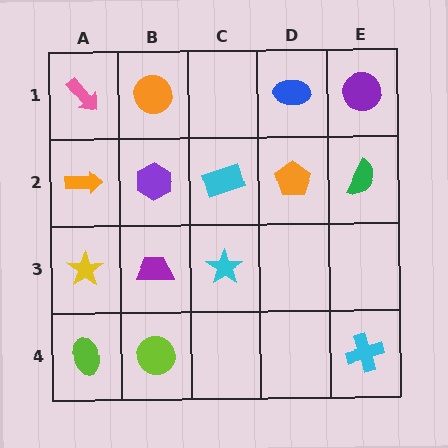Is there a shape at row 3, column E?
No, that cell is empty.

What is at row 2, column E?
A green semicircle.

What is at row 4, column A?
A lime ellipse.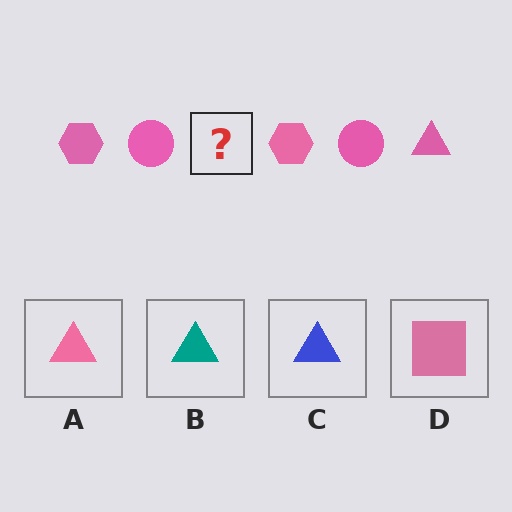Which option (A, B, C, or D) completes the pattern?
A.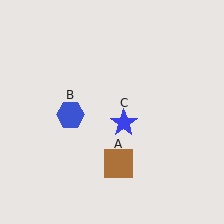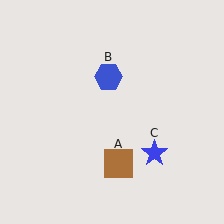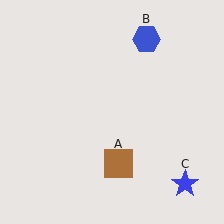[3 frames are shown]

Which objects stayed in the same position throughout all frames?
Brown square (object A) remained stationary.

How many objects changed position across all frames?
2 objects changed position: blue hexagon (object B), blue star (object C).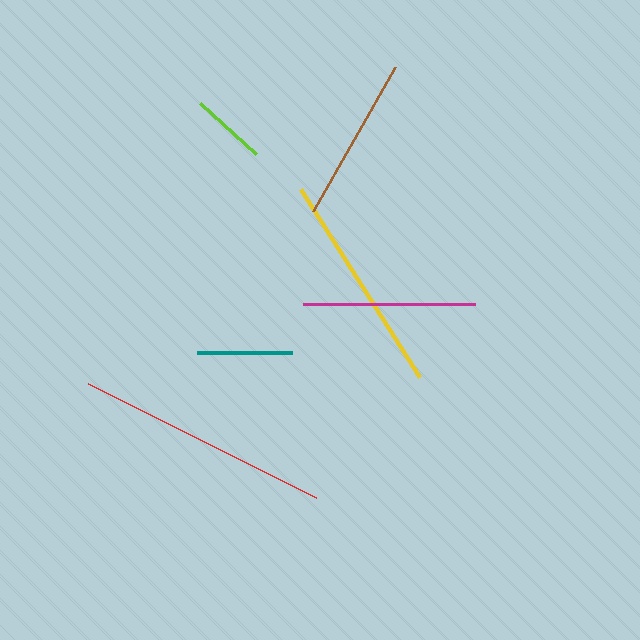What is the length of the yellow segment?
The yellow segment is approximately 223 pixels long.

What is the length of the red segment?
The red segment is approximately 254 pixels long.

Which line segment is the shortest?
The lime line is the shortest at approximately 76 pixels.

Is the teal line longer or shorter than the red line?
The red line is longer than the teal line.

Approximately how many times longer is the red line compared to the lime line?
The red line is approximately 3.3 times the length of the lime line.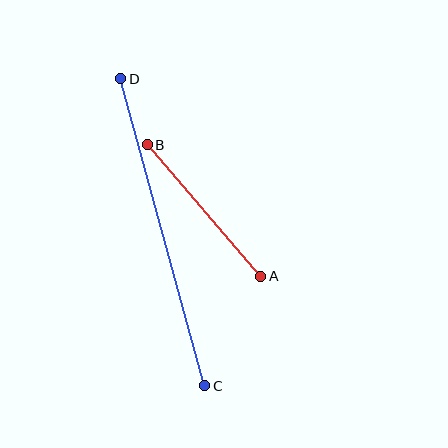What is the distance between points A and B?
The distance is approximately 174 pixels.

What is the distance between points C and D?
The distance is approximately 318 pixels.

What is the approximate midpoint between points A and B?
The midpoint is at approximately (204, 210) pixels.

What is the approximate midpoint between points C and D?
The midpoint is at approximately (163, 232) pixels.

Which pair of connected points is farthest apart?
Points C and D are farthest apart.